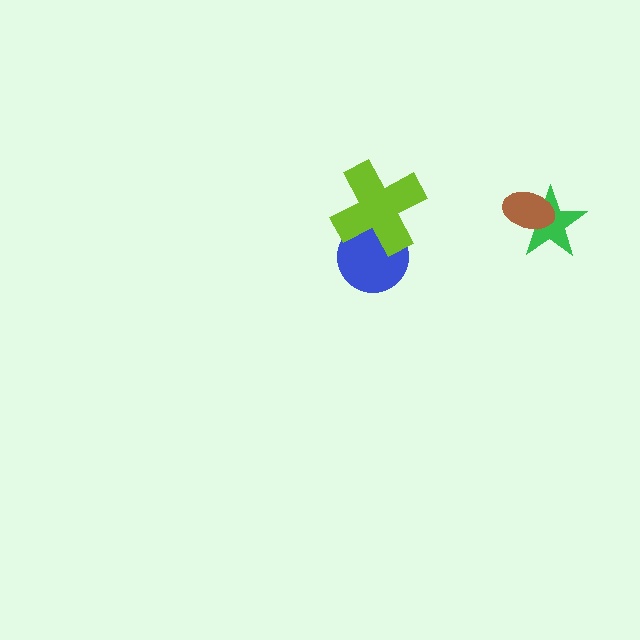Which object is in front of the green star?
The brown ellipse is in front of the green star.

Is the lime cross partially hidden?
No, no other shape covers it.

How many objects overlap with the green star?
1 object overlaps with the green star.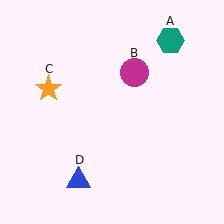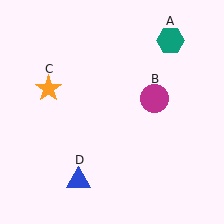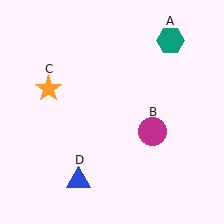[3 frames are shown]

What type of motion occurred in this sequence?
The magenta circle (object B) rotated clockwise around the center of the scene.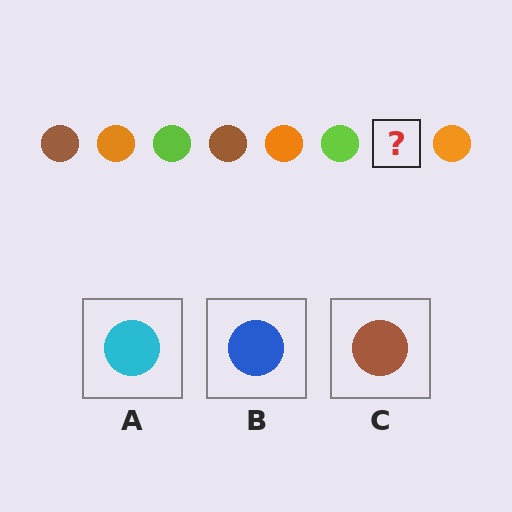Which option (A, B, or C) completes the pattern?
C.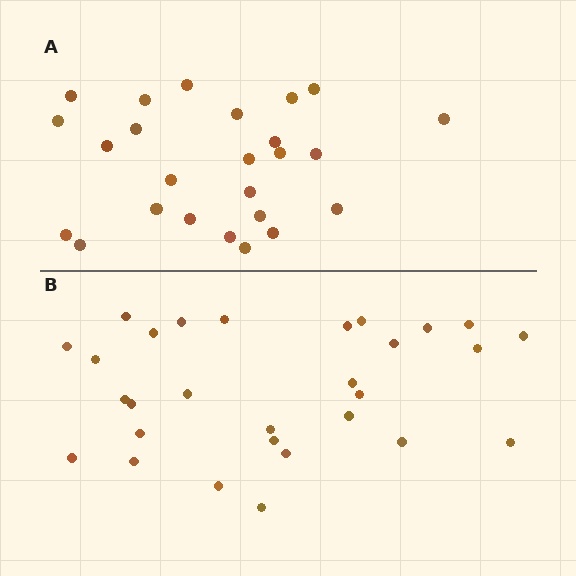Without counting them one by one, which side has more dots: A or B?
Region B (the bottom region) has more dots.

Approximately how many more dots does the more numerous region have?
Region B has about 4 more dots than region A.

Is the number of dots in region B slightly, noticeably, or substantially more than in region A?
Region B has only slightly more — the two regions are fairly close. The ratio is roughly 1.2 to 1.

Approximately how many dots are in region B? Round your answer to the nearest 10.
About 30 dots. (The exact count is 29, which rounds to 30.)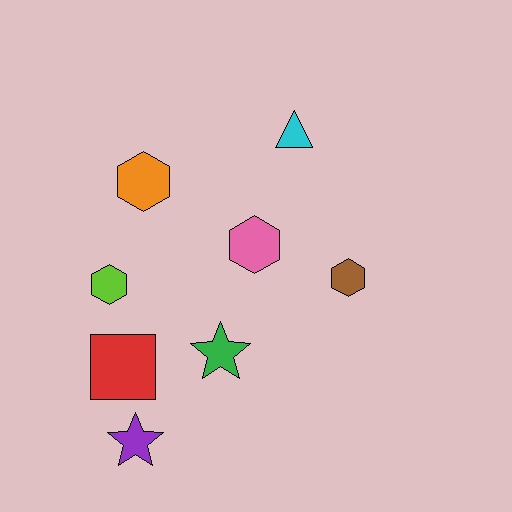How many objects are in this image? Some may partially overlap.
There are 8 objects.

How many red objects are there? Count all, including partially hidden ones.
There is 1 red object.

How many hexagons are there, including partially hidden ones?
There are 4 hexagons.